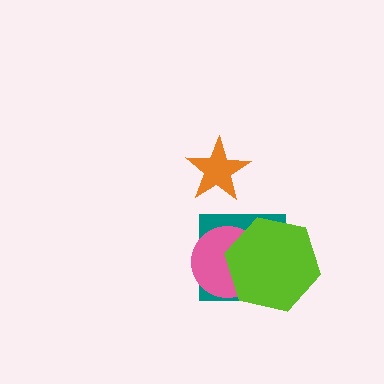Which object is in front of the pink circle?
The lime hexagon is in front of the pink circle.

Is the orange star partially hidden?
No, no other shape covers it.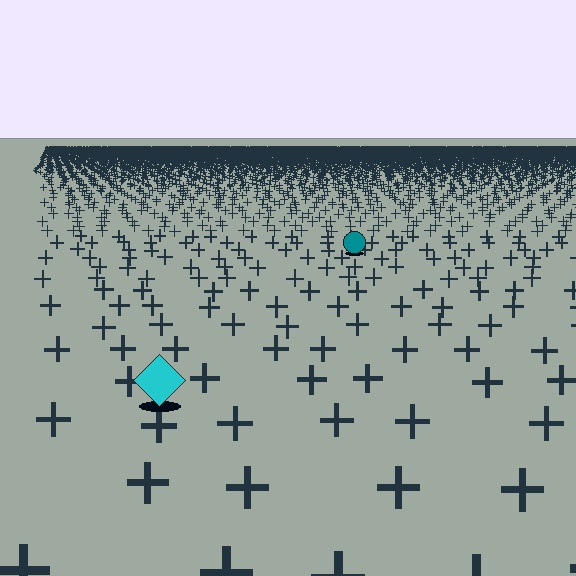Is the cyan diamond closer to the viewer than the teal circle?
Yes. The cyan diamond is closer — you can tell from the texture gradient: the ground texture is coarser near it.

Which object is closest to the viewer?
The cyan diamond is closest. The texture marks near it are larger and more spread out.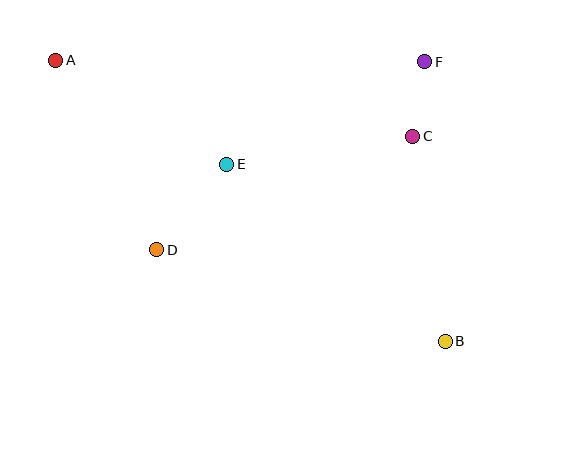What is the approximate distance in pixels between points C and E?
The distance between C and E is approximately 188 pixels.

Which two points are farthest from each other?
Points A and B are farthest from each other.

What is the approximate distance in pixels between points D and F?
The distance between D and F is approximately 328 pixels.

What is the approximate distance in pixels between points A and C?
The distance between A and C is approximately 365 pixels.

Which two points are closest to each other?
Points C and F are closest to each other.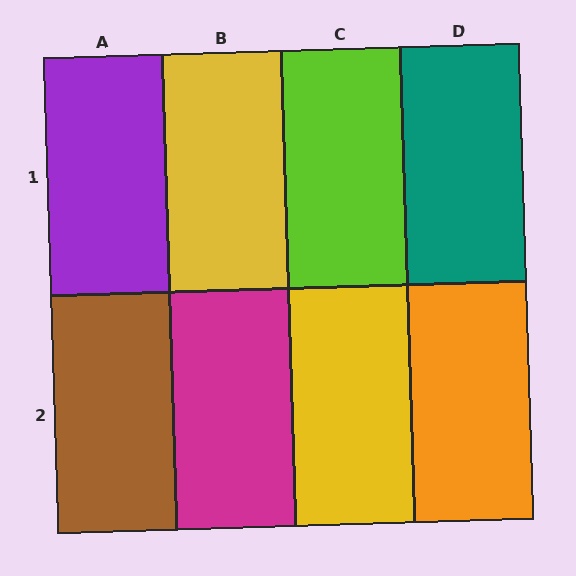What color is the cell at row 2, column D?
Orange.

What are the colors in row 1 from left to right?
Purple, yellow, lime, teal.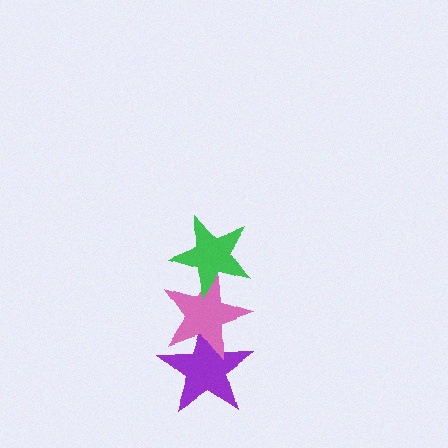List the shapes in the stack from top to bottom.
From top to bottom: the green star, the pink star, the purple star.